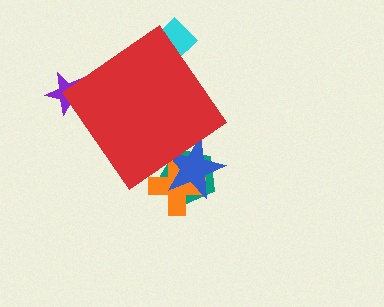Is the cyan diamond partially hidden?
Yes, the cyan diamond is partially hidden behind the red diamond.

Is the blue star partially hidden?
Yes, the blue star is partially hidden behind the red diamond.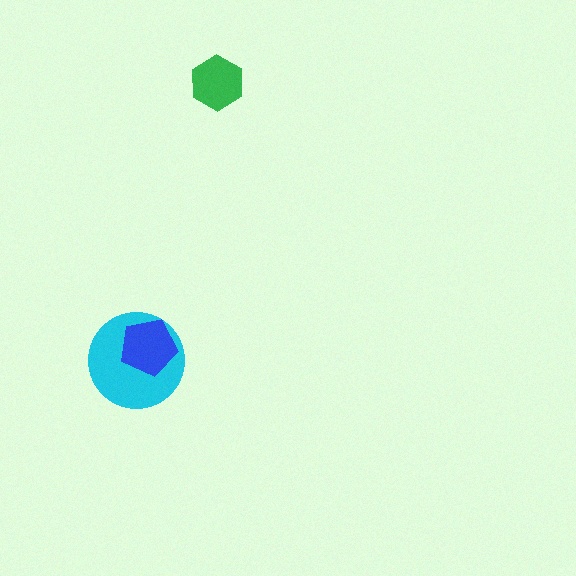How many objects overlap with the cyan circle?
1 object overlaps with the cyan circle.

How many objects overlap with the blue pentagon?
1 object overlaps with the blue pentagon.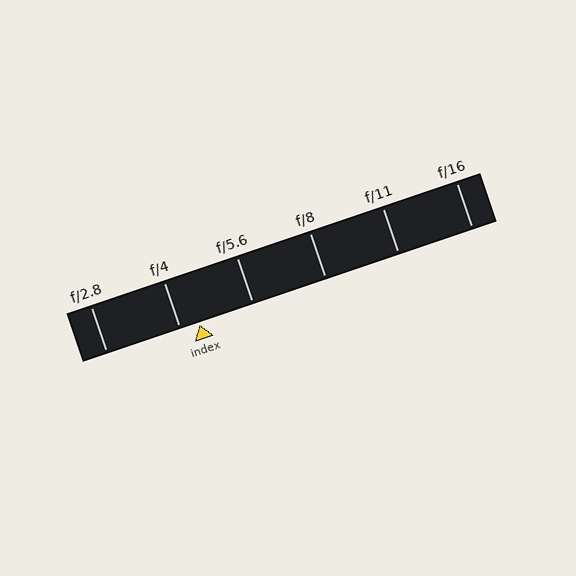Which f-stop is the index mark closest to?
The index mark is closest to f/4.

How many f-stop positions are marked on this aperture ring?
There are 6 f-stop positions marked.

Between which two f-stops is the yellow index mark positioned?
The index mark is between f/4 and f/5.6.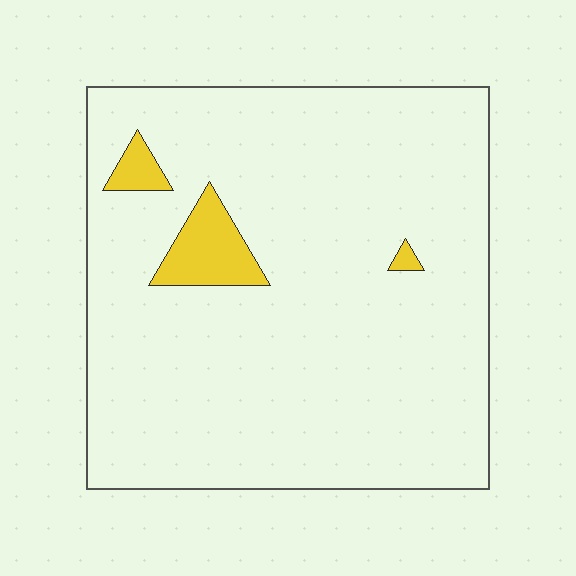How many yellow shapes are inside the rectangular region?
3.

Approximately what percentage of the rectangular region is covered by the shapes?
Approximately 5%.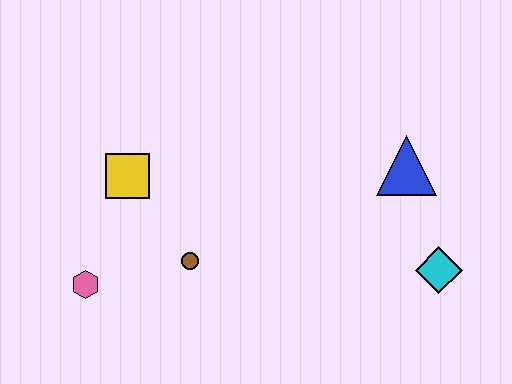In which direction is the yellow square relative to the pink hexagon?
The yellow square is above the pink hexagon.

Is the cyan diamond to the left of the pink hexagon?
No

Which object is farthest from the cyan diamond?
The pink hexagon is farthest from the cyan diamond.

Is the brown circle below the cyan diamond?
No